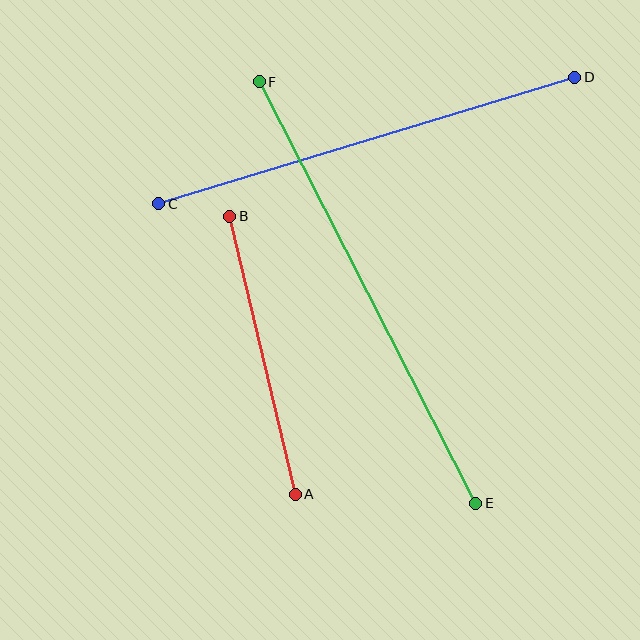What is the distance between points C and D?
The distance is approximately 435 pixels.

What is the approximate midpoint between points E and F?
The midpoint is at approximately (368, 293) pixels.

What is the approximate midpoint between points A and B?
The midpoint is at approximately (263, 355) pixels.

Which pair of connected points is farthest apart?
Points E and F are farthest apart.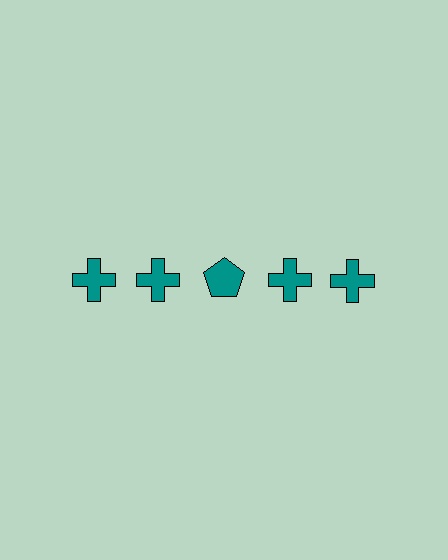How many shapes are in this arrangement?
There are 5 shapes arranged in a grid pattern.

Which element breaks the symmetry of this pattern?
The teal pentagon in the top row, center column breaks the symmetry. All other shapes are teal crosses.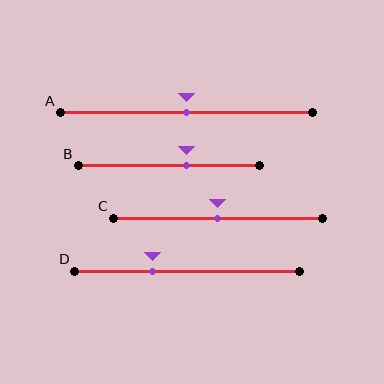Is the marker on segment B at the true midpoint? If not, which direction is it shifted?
No, the marker on segment B is shifted to the right by about 10% of the segment length.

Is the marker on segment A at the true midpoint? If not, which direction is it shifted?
Yes, the marker on segment A is at the true midpoint.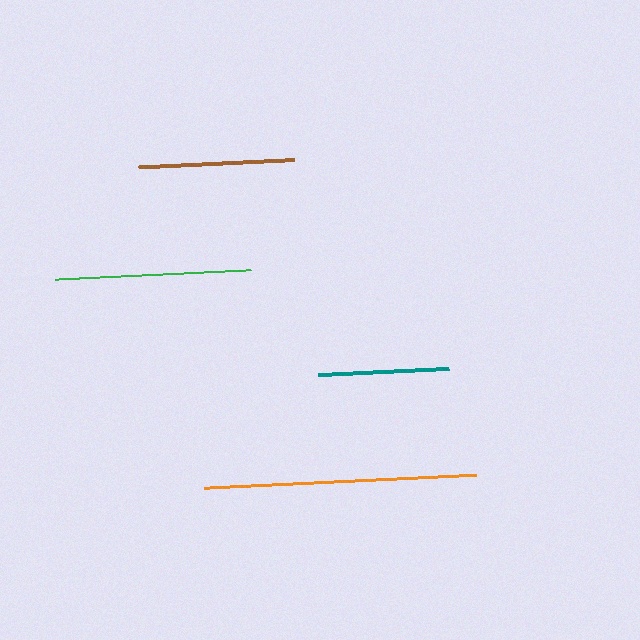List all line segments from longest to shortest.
From longest to shortest: orange, green, brown, teal.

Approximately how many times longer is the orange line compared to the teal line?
The orange line is approximately 2.1 times the length of the teal line.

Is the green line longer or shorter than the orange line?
The orange line is longer than the green line.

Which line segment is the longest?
The orange line is the longest at approximately 272 pixels.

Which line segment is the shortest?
The teal line is the shortest at approximately 131 pixels.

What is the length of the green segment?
The green segment is approximately 196 pixels long.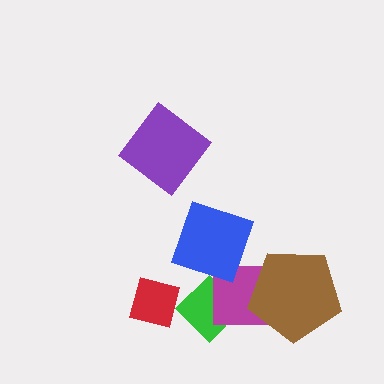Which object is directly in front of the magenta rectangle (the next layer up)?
The brown pentagon is directly in front of the magenta rectangle.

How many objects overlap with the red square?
1 object overlaps with the red square.